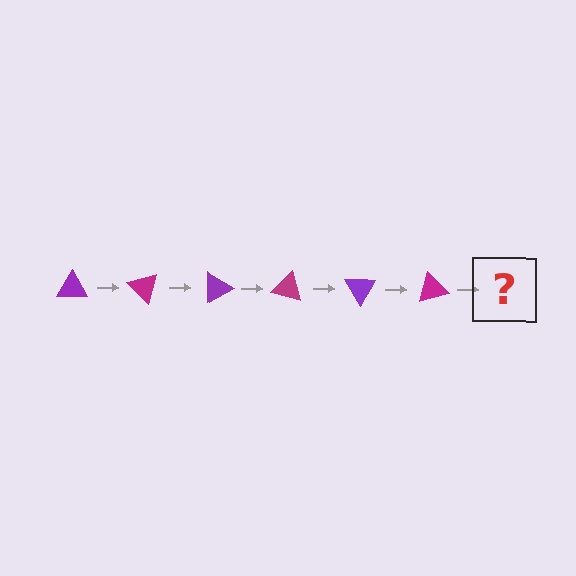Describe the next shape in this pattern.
It should be a purple triangle, rotated 270 degrees from the start.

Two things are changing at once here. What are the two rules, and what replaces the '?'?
The two rules are that it rotates 45 degrees each step and the color cycles through purple and magenta. The '?' should be a purple triangle, rotated 270 degrees from the start.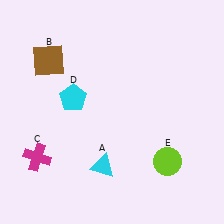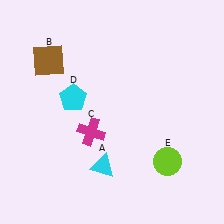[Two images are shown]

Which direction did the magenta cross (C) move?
The magenta cross (C) moved right.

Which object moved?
The magenta cross (C) moved right.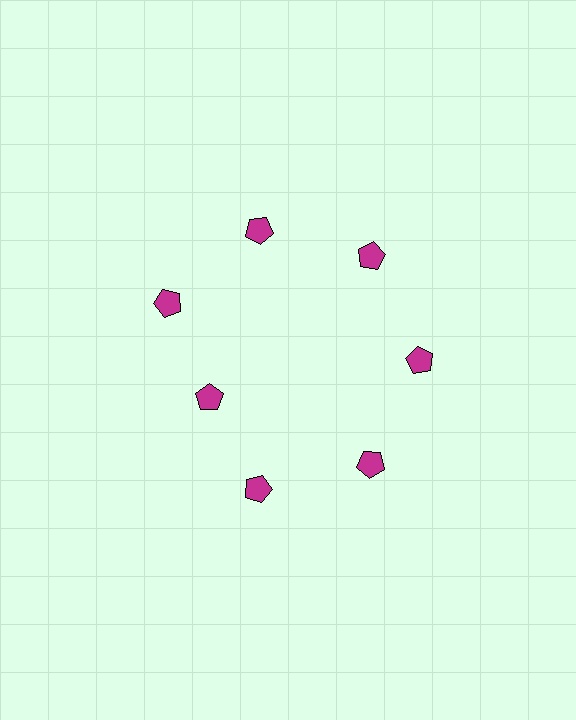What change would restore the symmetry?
The symmetry would be restored by moving it outward, back onto the ring so that all 7 pentagons sit at equal angles and equal distance from the center.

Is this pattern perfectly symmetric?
No. The 7 magenta pentagons are arranged in a ring, but one element near the 8 o'clock position is pulled inward toward the center, breaking the 7-fold rotational symmetry.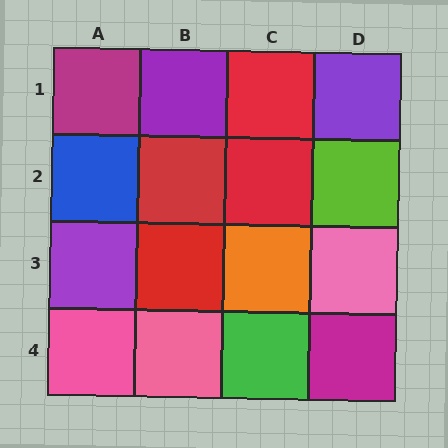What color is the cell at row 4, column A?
Pink.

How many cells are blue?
1 cell is blue.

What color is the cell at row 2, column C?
Red.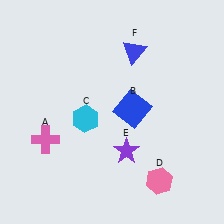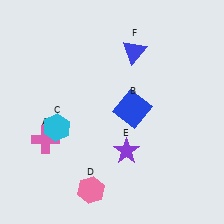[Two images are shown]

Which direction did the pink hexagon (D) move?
The pink hexagon (D) moved left.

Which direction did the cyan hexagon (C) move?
The cyan hexagon (C) moved left.